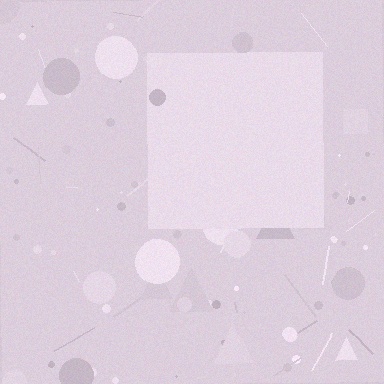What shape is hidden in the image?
A square is hidden in the image.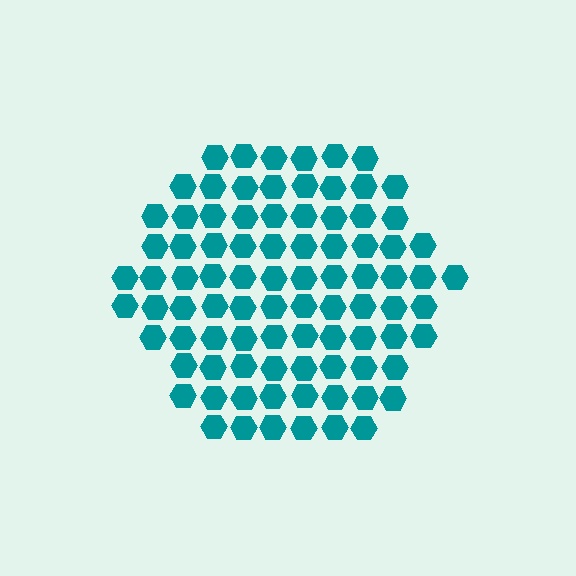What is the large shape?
The large shape is a hexagon.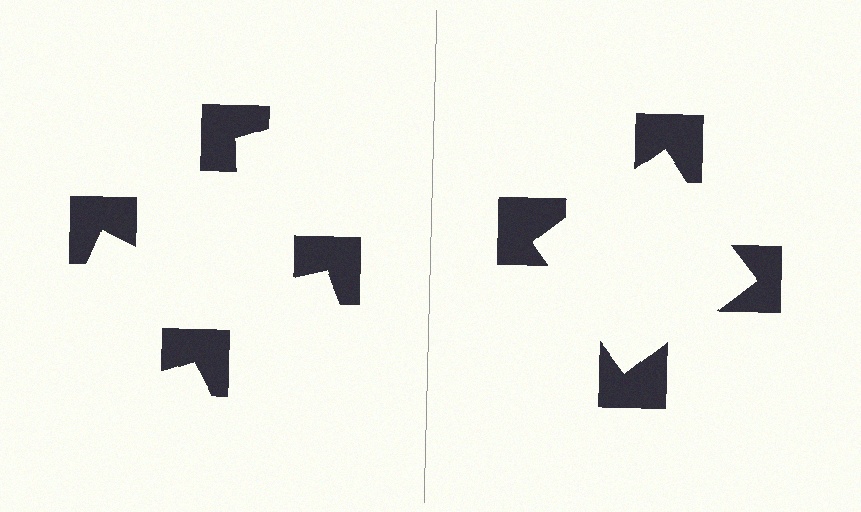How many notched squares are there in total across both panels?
8 — 4 on each side.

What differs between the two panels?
The notched squares are positioned identically on both sides; only the wedge orientations differ. On the right they align to a square; on the left they are misaligned.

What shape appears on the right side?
An illusory square.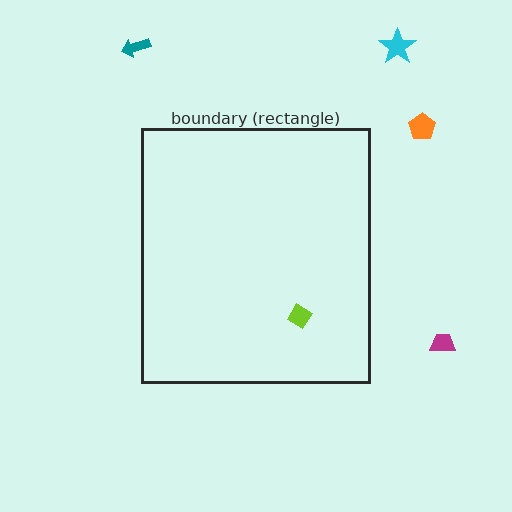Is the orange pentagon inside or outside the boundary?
Outside.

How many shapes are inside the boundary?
1 inside, 4 outside.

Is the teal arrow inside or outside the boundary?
Outside.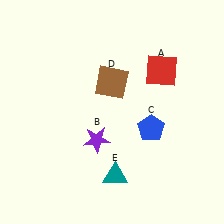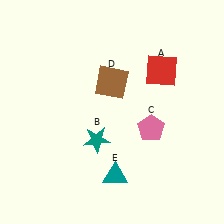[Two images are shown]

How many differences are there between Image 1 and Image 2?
There are 2 differences between the two images.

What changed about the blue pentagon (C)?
In Image 1, C is blue. In Image 2, it changed to pink.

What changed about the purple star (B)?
In Image 1, B is purple. In Image 2, it changed to teal.